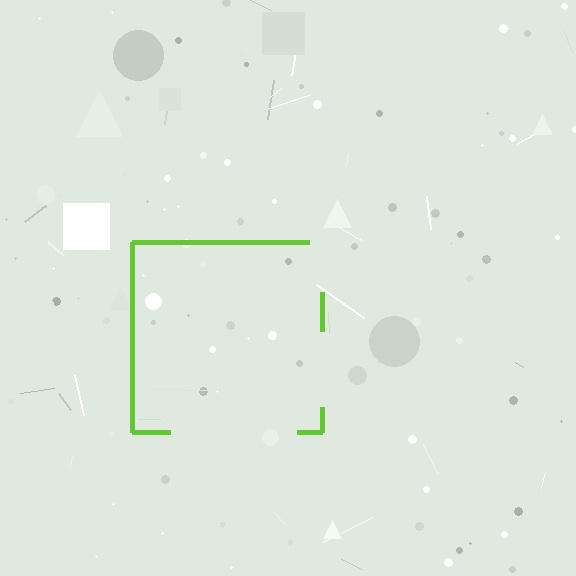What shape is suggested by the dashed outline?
The dashed outline suggests a square.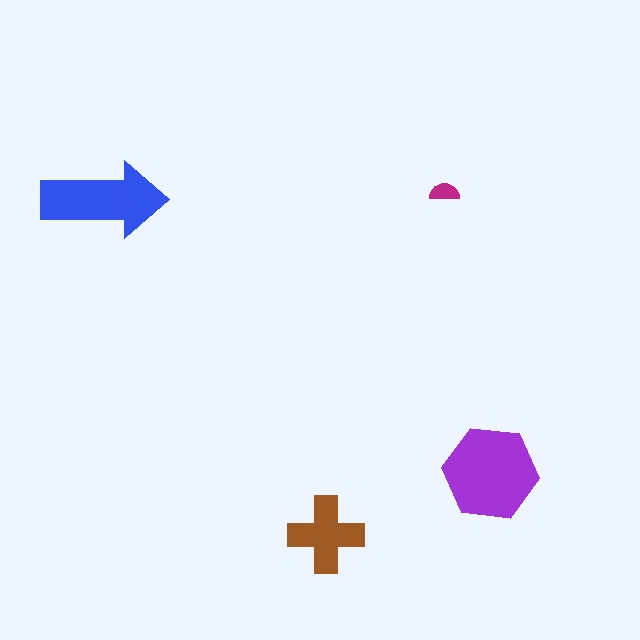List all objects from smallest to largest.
The magenta semicircle, the brown cross, the blue arrow, the purple hexagon.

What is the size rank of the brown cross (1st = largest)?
3rd.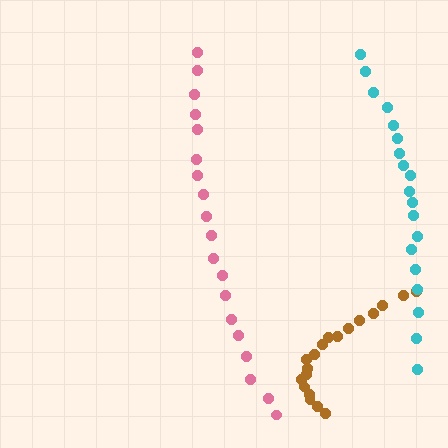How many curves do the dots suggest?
There are 3 distinct paths.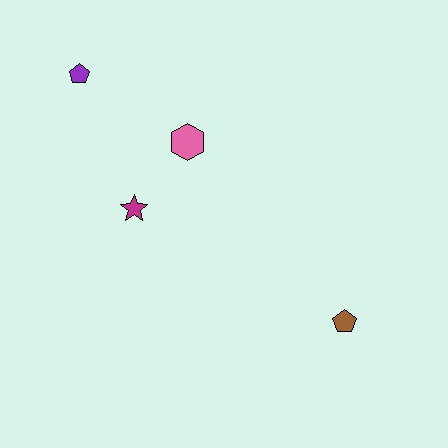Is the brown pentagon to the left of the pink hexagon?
No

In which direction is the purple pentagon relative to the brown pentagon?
The purple pentagon is to the left of the brown pentagon.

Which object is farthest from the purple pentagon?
The brown pentagon is farthest from the purple pentagon.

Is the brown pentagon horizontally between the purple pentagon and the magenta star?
No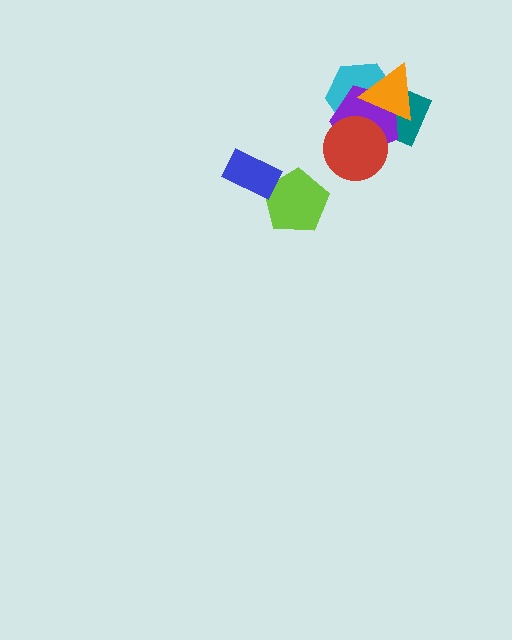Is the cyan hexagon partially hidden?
Yes, it is partially covered by another shape.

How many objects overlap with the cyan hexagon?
4 objects overlap with the cyan hexagon.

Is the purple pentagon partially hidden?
Yes, it is partially covered by another shape.